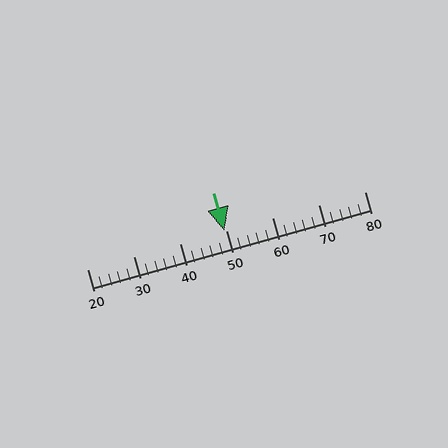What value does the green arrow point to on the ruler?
The green arrow points to approximately 50.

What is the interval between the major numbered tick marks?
The major tick marks are spaced 10 units apart.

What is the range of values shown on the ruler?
The ruler shows values from 20 to 80.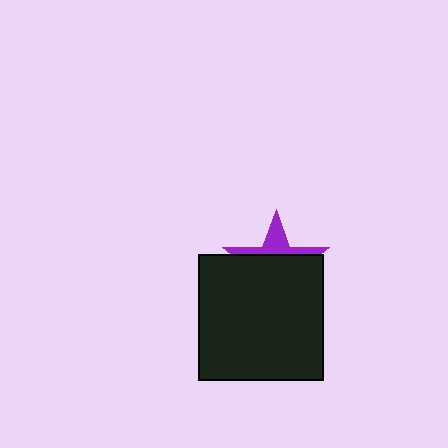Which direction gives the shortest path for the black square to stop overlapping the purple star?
Moving down gives the shortest separation.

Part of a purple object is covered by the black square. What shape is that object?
It is a star.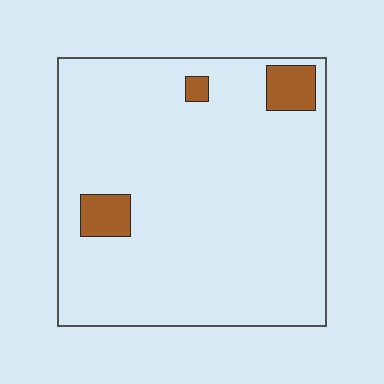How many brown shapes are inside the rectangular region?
3.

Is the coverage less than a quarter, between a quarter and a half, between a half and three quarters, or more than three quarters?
Less than a quarter.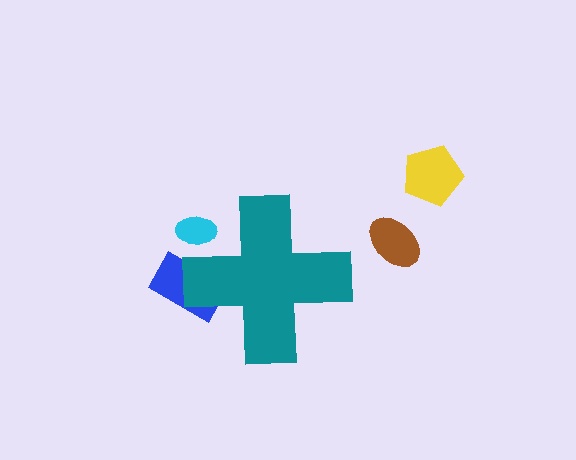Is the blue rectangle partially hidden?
Yes, the blue rectangle is partially hidden behind the teal cross.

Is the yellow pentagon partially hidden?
No, the yellow pentagon is fully visible.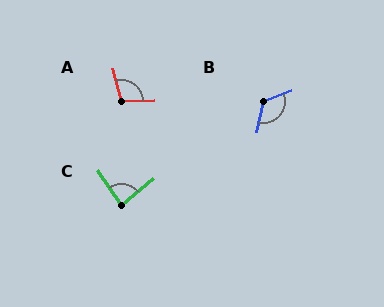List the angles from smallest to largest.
C (84°), A (102°), B (123°).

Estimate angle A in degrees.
Approximately 102 degrees.